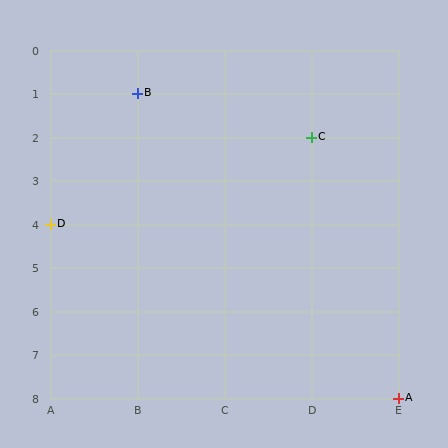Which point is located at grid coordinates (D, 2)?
Point C is at (D, 2).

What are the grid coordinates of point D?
Point D is at grid coordinates (A, 4).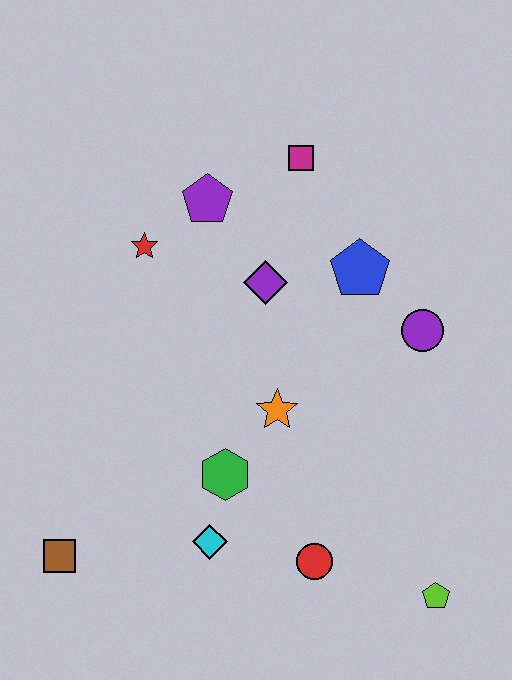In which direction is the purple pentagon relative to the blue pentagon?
The purple pentagon is to the left of the blue pentagon.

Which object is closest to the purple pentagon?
The red star is closest to the purple pentagon.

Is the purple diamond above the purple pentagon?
No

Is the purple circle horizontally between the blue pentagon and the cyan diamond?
No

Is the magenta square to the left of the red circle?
Yes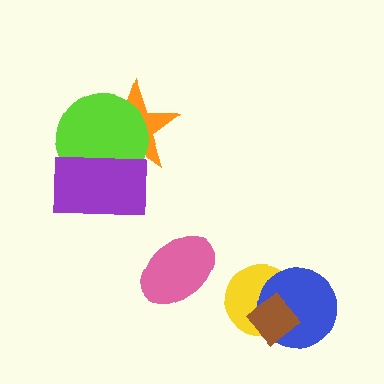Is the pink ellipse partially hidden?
No, no other shape covers it.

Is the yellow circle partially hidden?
Yes, it is partially covered by another shape.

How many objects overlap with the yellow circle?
2 objects overlap with the yellow circle.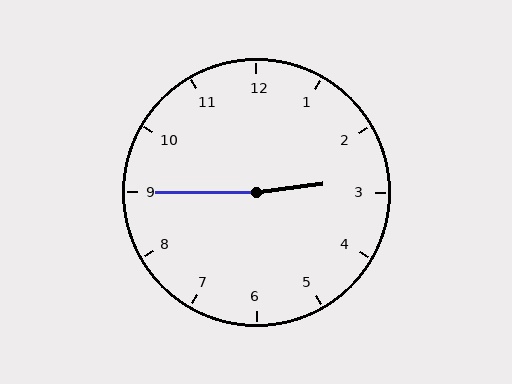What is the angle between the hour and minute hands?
Approximately 172 degrees.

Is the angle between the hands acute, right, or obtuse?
It is obtuse.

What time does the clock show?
2:45.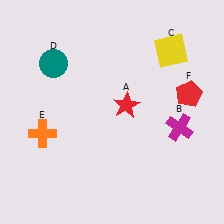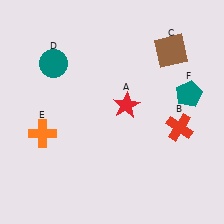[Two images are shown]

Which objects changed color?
B changed from magenta to red. C changed from yellow to brown. F changed from red to teal.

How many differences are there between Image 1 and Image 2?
There are 3 differences between the two images.